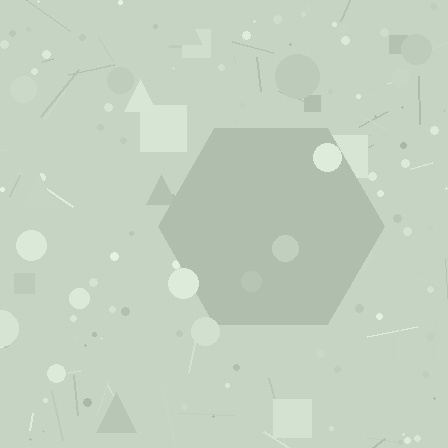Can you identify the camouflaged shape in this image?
The camouflaged shape is a hexagon.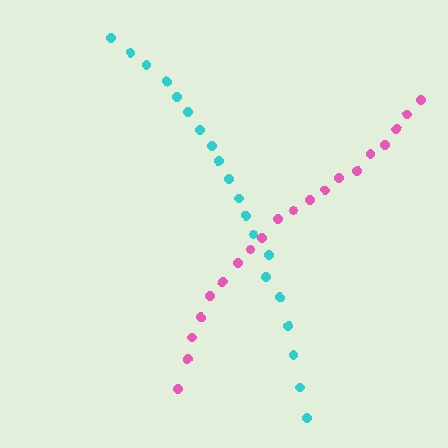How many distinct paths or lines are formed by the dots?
There are 2 distinct paths.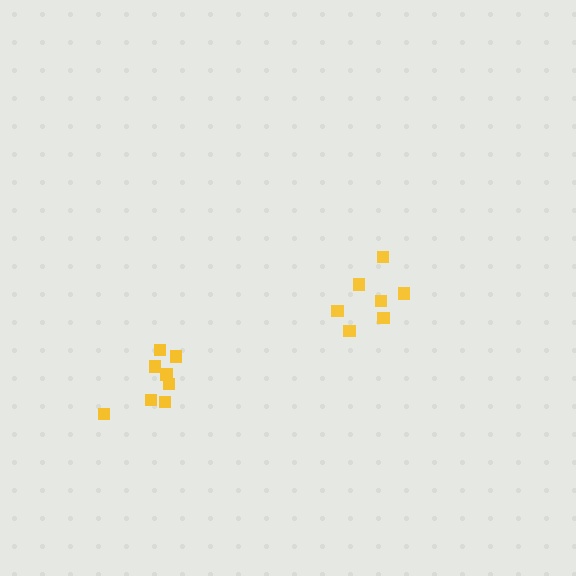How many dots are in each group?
Group 1: 8 dots, Group 2: 7 dots (15 total).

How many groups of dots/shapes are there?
There are 2 groups.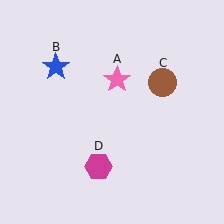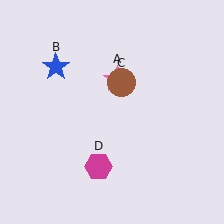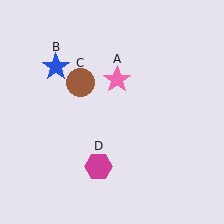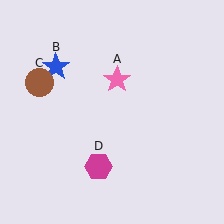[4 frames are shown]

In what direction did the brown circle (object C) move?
The brown circle (object C) moved left.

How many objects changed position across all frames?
1 object changed position: brown circle (object C).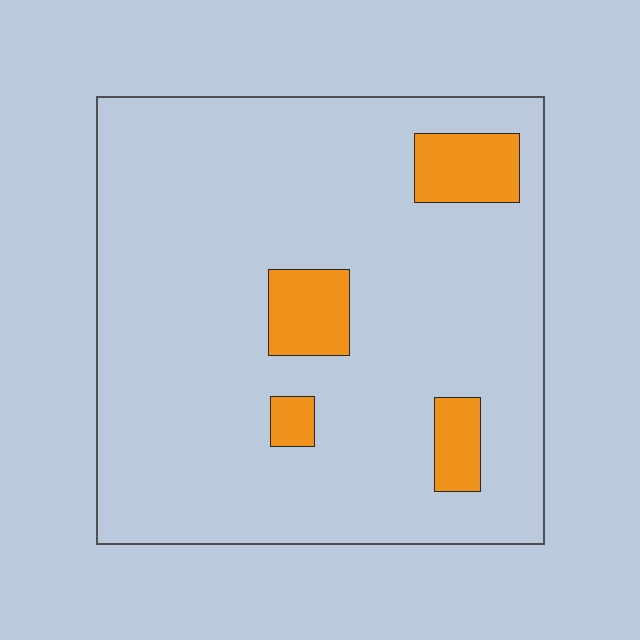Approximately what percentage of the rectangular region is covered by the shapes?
Approximately 10%.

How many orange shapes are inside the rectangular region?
4.